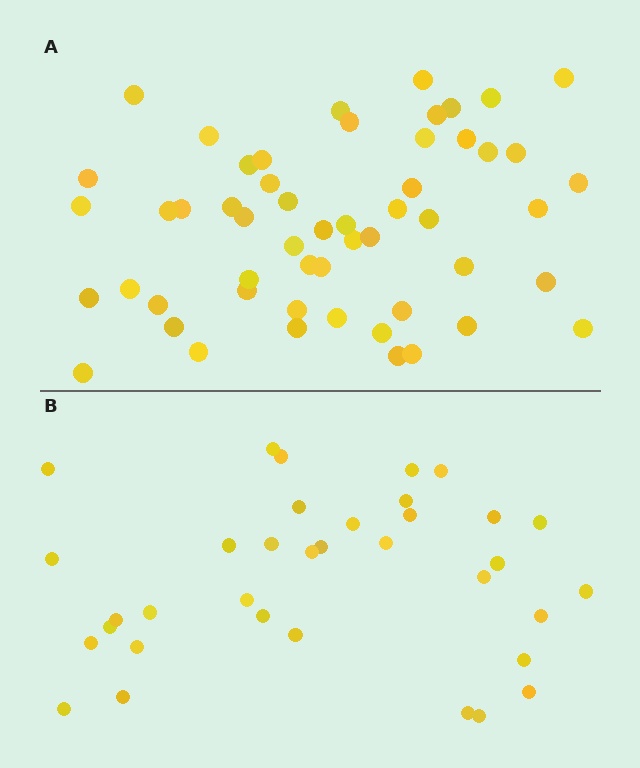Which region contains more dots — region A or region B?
Region A (the top region) has more dots.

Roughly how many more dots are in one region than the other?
Region A has approximately 20 more dots than region B.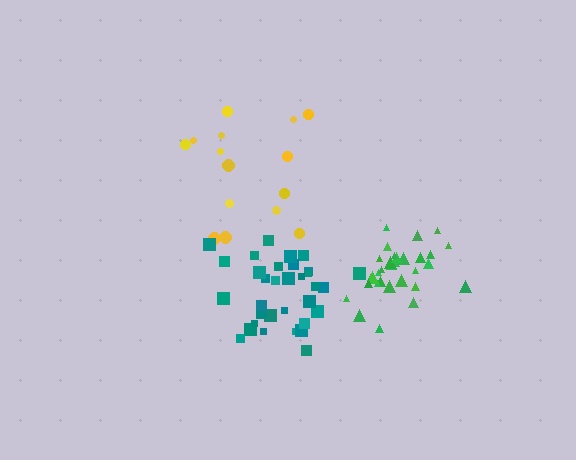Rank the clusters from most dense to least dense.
green, teal, yellow.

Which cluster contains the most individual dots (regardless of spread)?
Teal (33).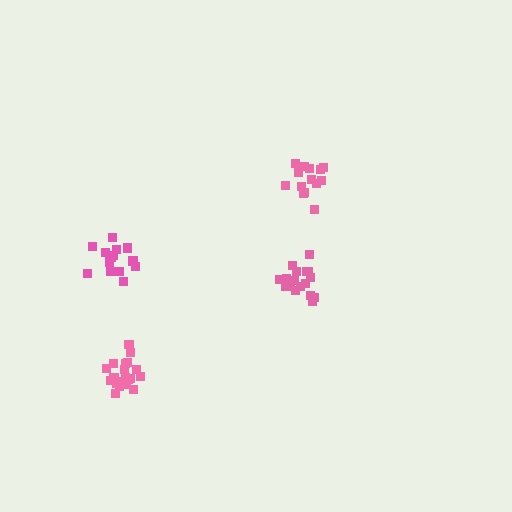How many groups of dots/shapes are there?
There are 4 groups.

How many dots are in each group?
Group 1: 20 dots, Group 2: 14 dots, Group 3: 18 dots, Group 4: 15 dots (67 total).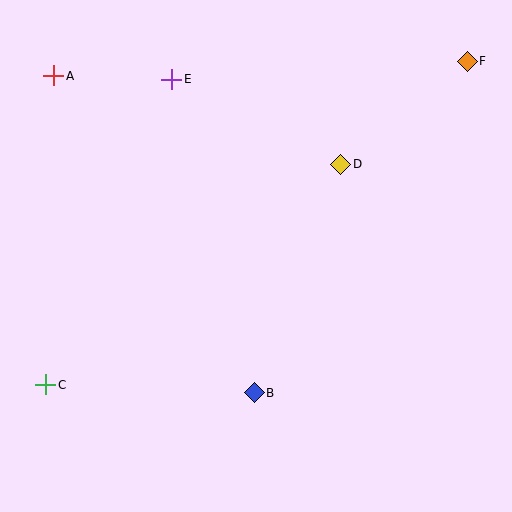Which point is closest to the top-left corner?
Point A is closest to the top-left corner.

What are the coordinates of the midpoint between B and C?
The midpoint between B and C is at (150, 389).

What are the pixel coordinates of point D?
Point D is at (341, 164).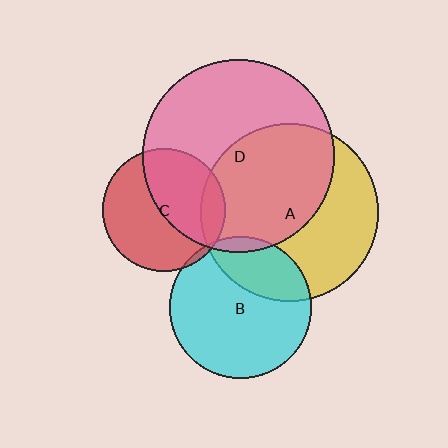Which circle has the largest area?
Circle D (pink).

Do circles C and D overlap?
Yes.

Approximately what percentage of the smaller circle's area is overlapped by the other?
Approximately 45%.